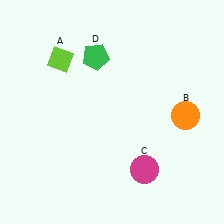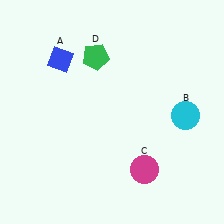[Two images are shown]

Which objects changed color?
A changed from lime to blue. B changed from orange to cyan.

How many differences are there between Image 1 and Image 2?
There are 2 differences between the two images.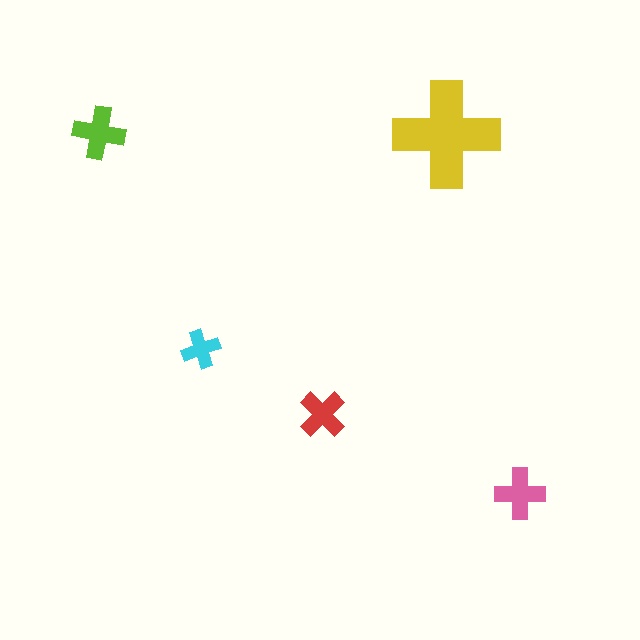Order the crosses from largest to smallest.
the yellow one, the lime one, the pink one, the red one, the cyan one.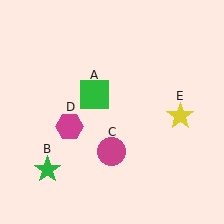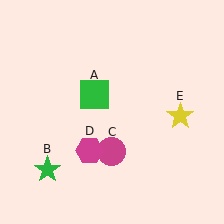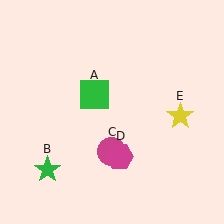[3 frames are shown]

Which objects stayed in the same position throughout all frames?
Green square (object A) and green star (object B) and magenta circle (object C) and yellow star (object E) remained stationary.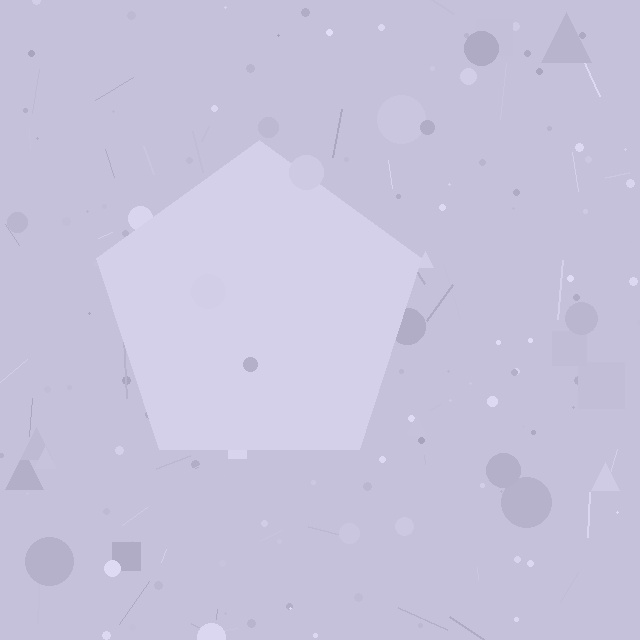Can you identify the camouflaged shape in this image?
The camouflaged shape is a pentagon.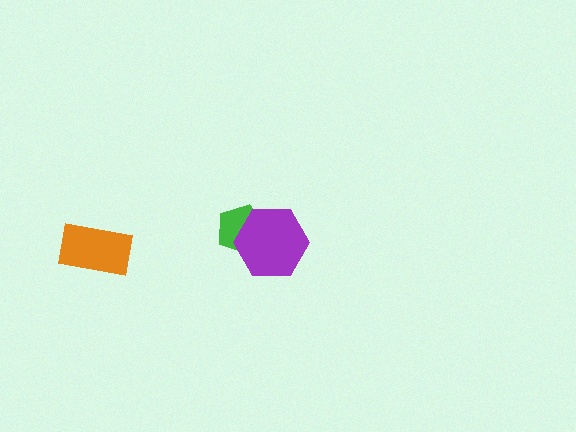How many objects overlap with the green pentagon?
1 object overlaps with the green pentagon.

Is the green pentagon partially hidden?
Yes, it is partially covered by another shape.